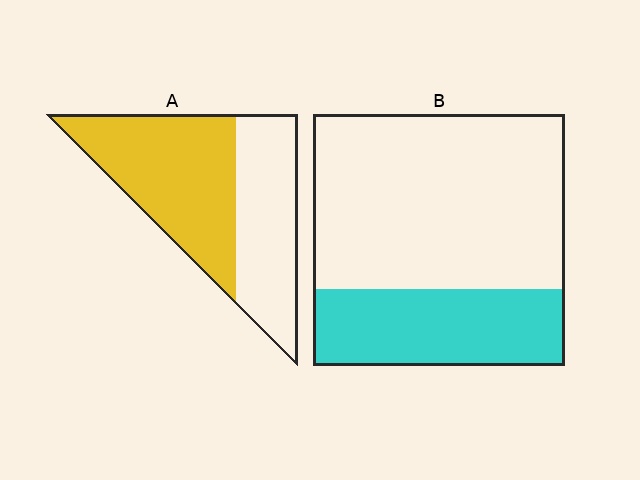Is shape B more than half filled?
No.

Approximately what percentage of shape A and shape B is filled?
A is approximately 55% and B is approximately 30%.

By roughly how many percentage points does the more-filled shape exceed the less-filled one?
By roughly 25 percentage points (A over B).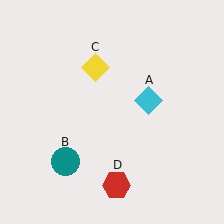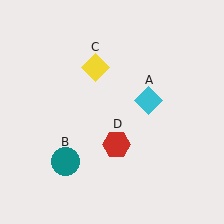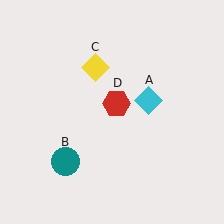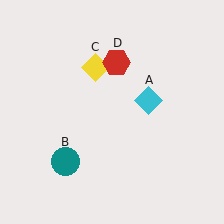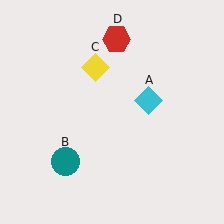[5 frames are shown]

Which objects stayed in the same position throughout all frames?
Cyan diamond (object A) and teal circle (object B) and yellow diamond (object C) remained stationary.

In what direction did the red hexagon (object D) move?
The red hexagon (object D) moved up.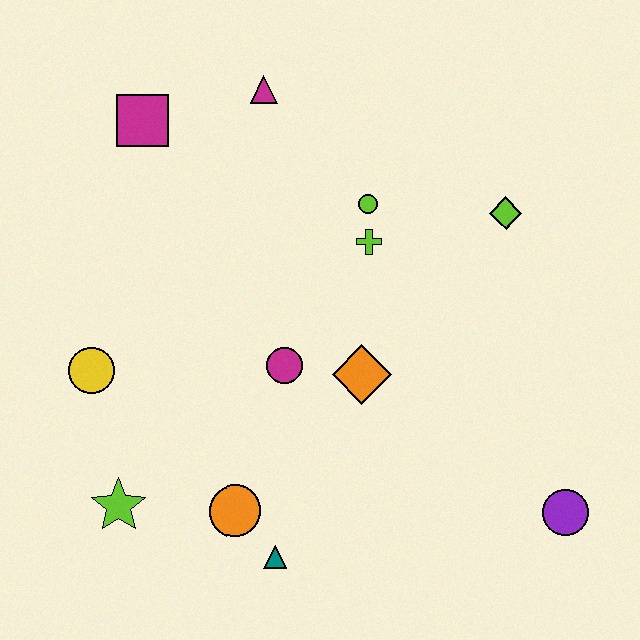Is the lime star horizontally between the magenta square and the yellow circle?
Yes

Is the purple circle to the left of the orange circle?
No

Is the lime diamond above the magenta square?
No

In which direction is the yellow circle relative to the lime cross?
The yellow circle is to the left of the lime cross.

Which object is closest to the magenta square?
The magenta triangle is closest to the magenta square.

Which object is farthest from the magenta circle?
The purple circle is farthest from the magenta circle.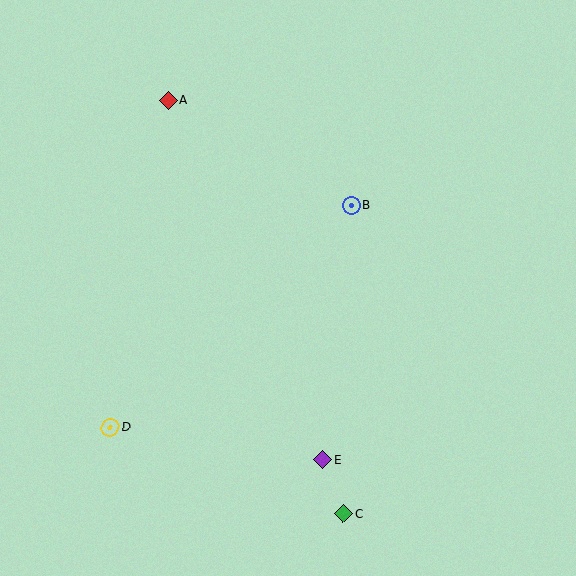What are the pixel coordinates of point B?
Point B is at (351, 205).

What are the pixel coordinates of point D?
Point D is at (110, 427).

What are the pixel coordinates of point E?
Point E is at (323, 459).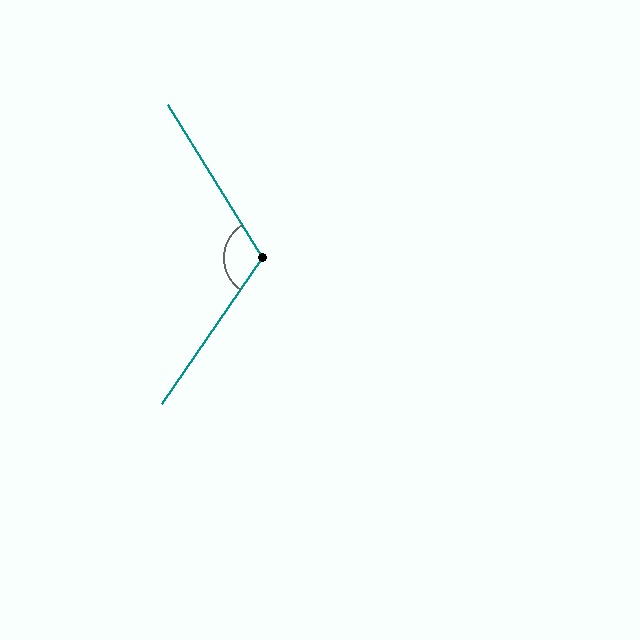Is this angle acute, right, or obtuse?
It is obtuse.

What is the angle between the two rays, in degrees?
Approximately 113 degrees.